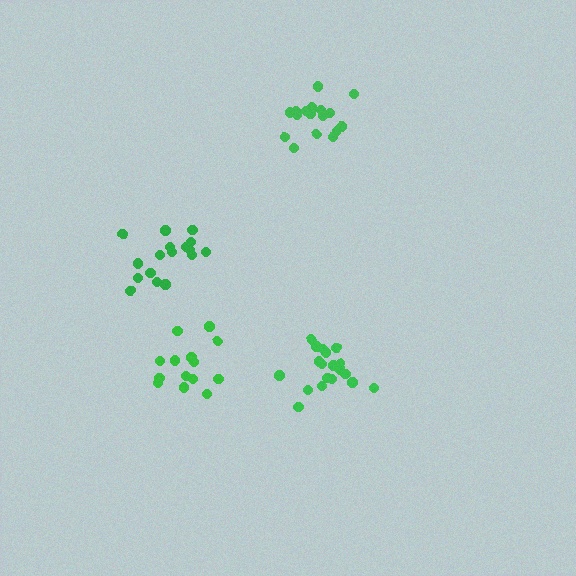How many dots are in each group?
Group 1: 14 dots, Group 2: 19 dots, Group 3: 18 dots, Group 4: 17 dots (68 total).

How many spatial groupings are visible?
There are 4 spatial groupings.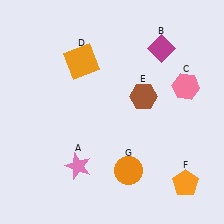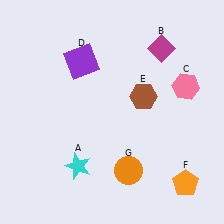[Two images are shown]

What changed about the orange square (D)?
In Image 1, D is orange. In Image 2, it changed to purple.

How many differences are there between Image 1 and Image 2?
There are 2 differences between the two images.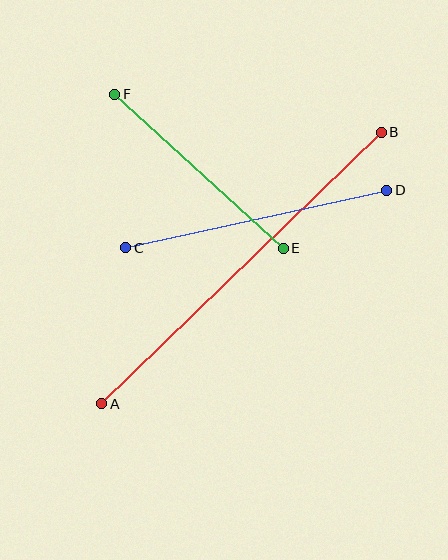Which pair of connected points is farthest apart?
Points A and B are farthest apart.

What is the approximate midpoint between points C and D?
The midpoint is at approximately (256, 219) pixels.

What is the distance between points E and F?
The distance is approximately 228 pixels.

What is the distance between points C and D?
The distance is approximately 268 pixels.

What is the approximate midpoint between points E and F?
The midpoint is at approximately (199, 171) pixels.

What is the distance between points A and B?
The distance is approximately 389 pixels.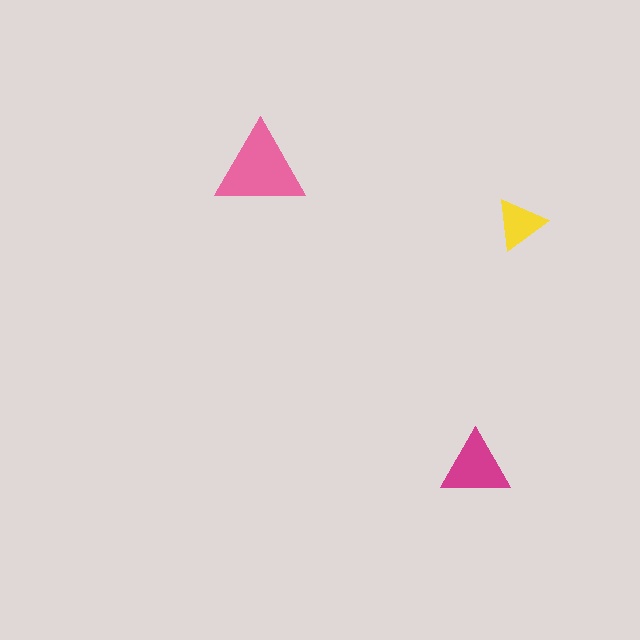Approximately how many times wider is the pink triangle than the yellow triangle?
About 1.5 times wider.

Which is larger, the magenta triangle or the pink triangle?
The pink one.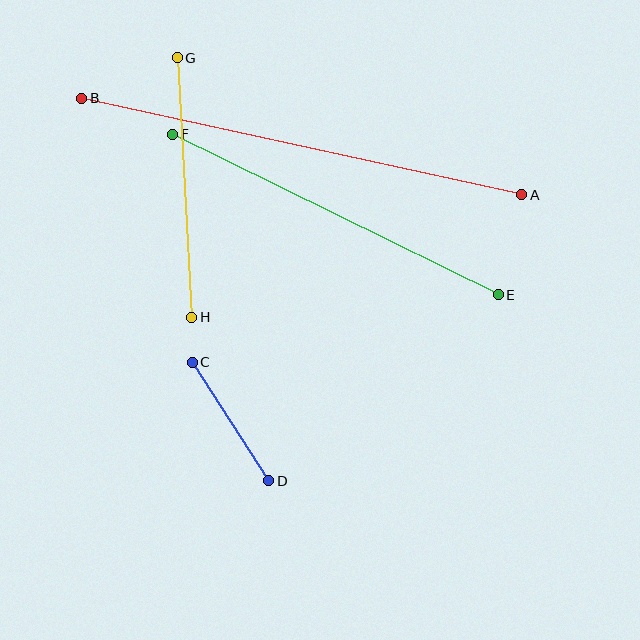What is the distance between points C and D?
The distance is approximately 141 pixels.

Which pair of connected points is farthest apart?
Points A and B are farthest apart.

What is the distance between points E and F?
The distance is approximately 363 pixels.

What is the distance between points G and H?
The distance is approximately 260 pixels.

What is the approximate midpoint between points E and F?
The midpoint is at approximately (336, 215) pixels.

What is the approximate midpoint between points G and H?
The midpoint is at approximately (185, 187) pixels.